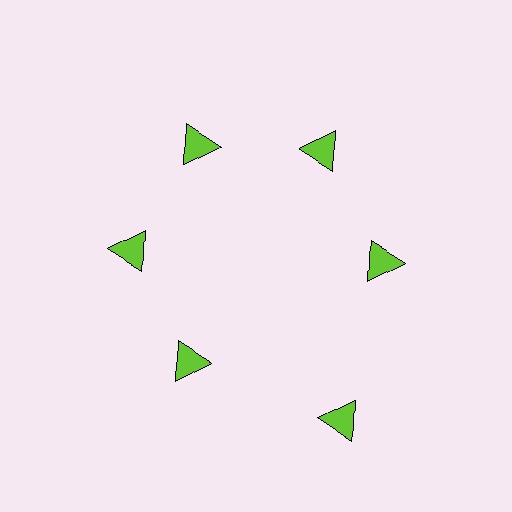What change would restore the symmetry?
The symmetry would be restored by moving it inward, back onto the ring so that all 6 triangles sit at equal angles and equal distance from the center.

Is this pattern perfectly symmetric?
No. The 6 lime triangles are arranged in a ring, but one element near the 5 o'clock position is pushed outward from the center, breaking the 6-fold rotational symmetry.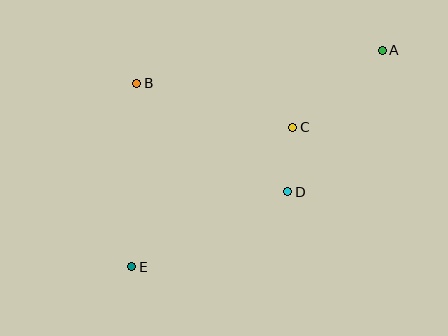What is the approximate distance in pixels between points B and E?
The distance between B and E is approximately 184 pixels.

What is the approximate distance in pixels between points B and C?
The distance between B and C is approximately 162 pixels.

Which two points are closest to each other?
Points C and D are closest to each other.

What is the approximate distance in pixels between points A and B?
The distance between A and B is approximately 248 pixels.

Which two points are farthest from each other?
Points A and E are farthest from each other.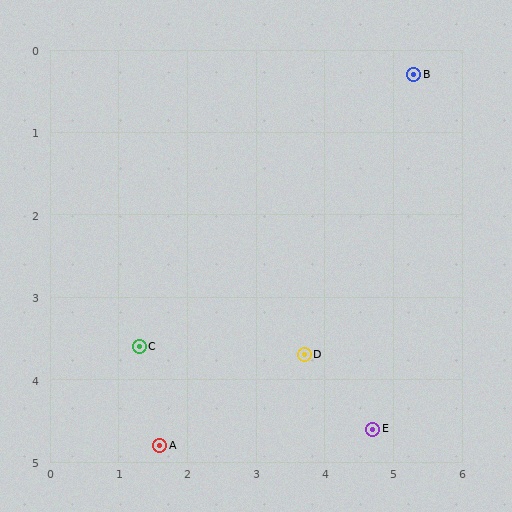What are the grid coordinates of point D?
Point D is at approximately (3.7, 3.7).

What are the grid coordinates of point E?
Point E is at approximately (4.7, 4.6).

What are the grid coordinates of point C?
Point C is at approximately (1.3, 3.6).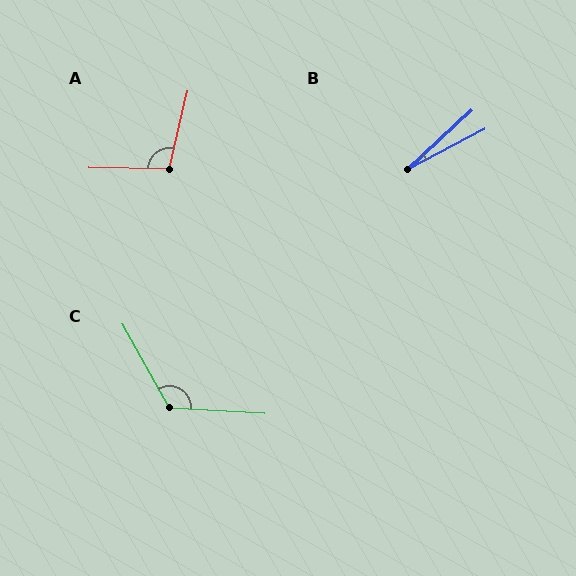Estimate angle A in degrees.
Approximately 102 degrees.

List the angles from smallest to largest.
B (15°), A (102°), C (123°).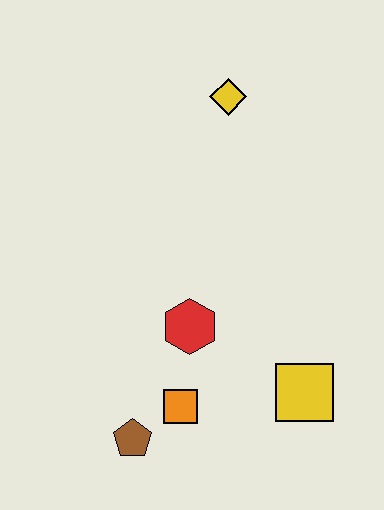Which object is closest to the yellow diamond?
The red hexagon is closest to the yellow diamond.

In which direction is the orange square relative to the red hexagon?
The orange square is below the red hexagon.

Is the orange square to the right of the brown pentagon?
Yes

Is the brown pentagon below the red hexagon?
Yes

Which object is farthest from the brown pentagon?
The yellow diamond is farthest from the brown pentagon.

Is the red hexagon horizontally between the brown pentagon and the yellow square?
Yes